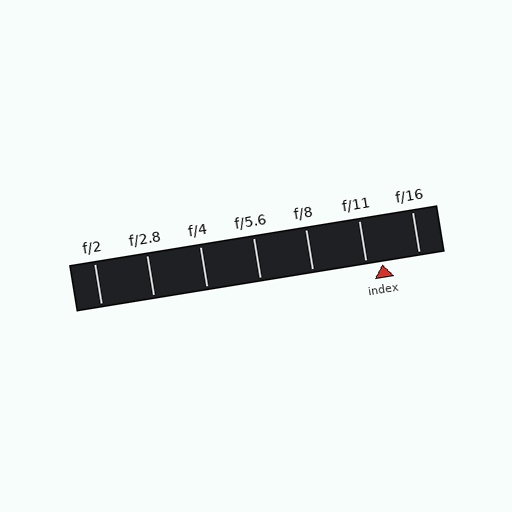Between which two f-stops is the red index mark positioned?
The index mark is between f/11 and f/16.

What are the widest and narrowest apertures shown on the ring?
The widest aperture shown is f/2 and the narrowest is f/16.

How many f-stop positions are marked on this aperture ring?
There are 7 f-stop positions marked.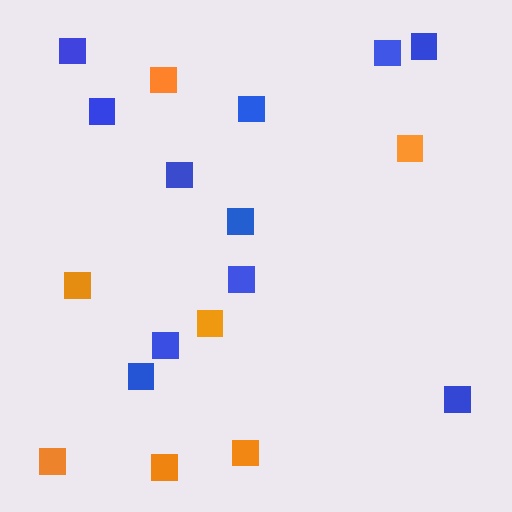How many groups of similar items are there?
There are 2 groups: one group of blue squares (11) and one group of orange squares (7).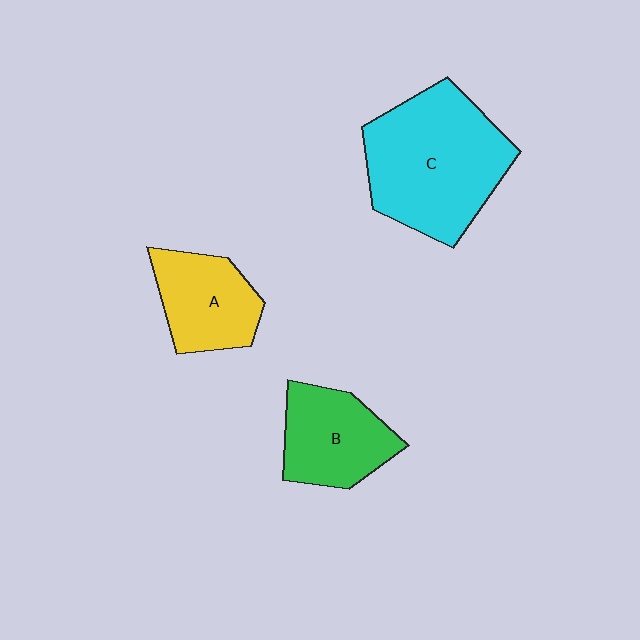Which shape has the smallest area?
Shape A (yellow).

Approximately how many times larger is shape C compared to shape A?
Approximately 1.9 times.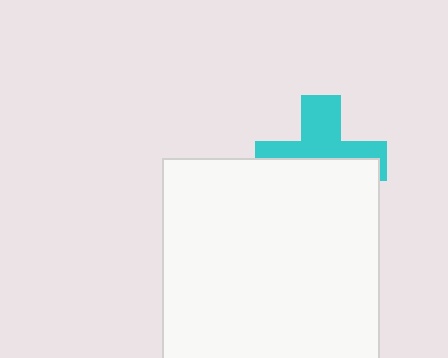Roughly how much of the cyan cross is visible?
About half of it is visible (roughly 46%).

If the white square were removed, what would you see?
You would see the complete cyan cross.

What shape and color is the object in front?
The object in front is a white square.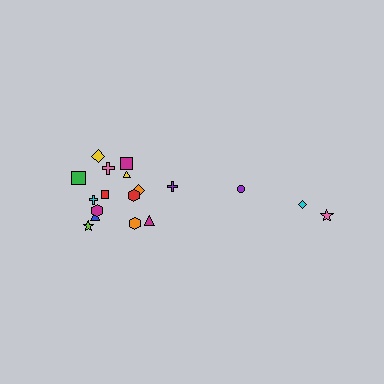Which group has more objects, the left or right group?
The left group.